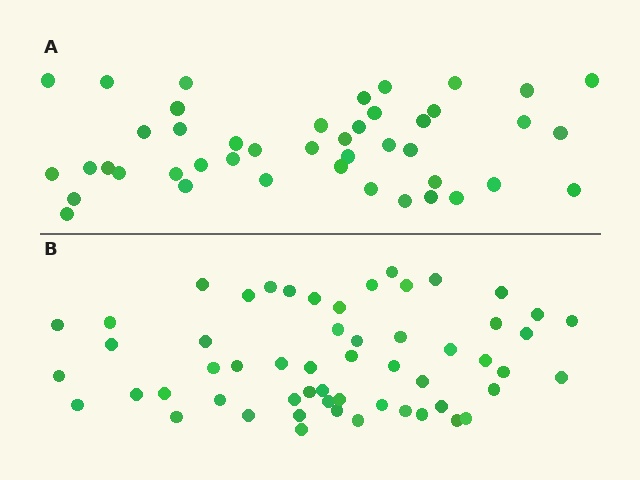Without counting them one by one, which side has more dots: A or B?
Region B (the bottom region) has more dots.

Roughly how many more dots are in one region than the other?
Region B has roughly 12 or so more dots than region A.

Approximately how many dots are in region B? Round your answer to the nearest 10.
About 60 dots. (The exact count is 56, which rounds to 60.)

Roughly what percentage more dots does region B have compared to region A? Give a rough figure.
About 25% more.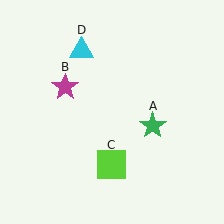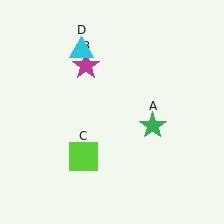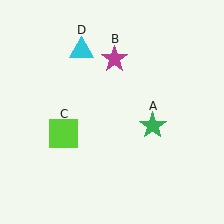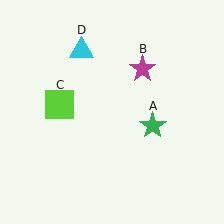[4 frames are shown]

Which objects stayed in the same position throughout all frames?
Green star (object A) and cyan triangle (object D) remained stationary.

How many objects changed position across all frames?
2 objects changed position: magenta star (object B), lime square (object C).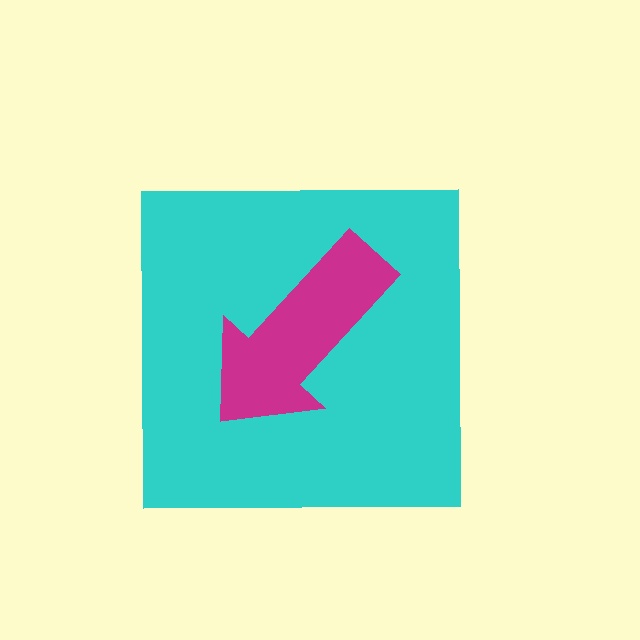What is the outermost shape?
The cyan square.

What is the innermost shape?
The magenta arrow.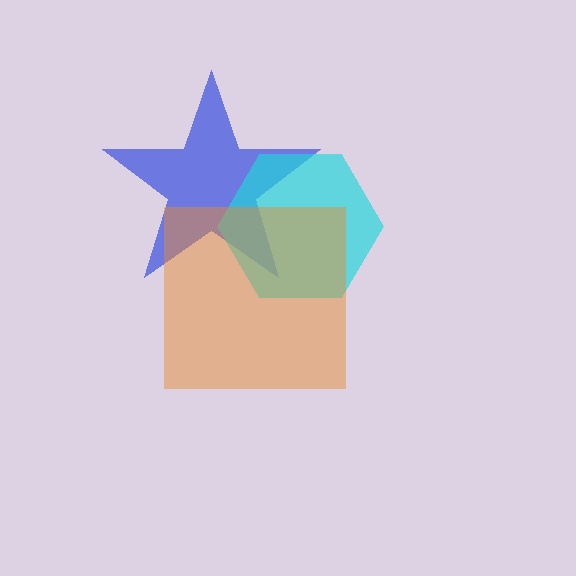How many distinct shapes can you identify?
There are 3 distinct shapes: a blue star, a cyan hexagon, an orange square.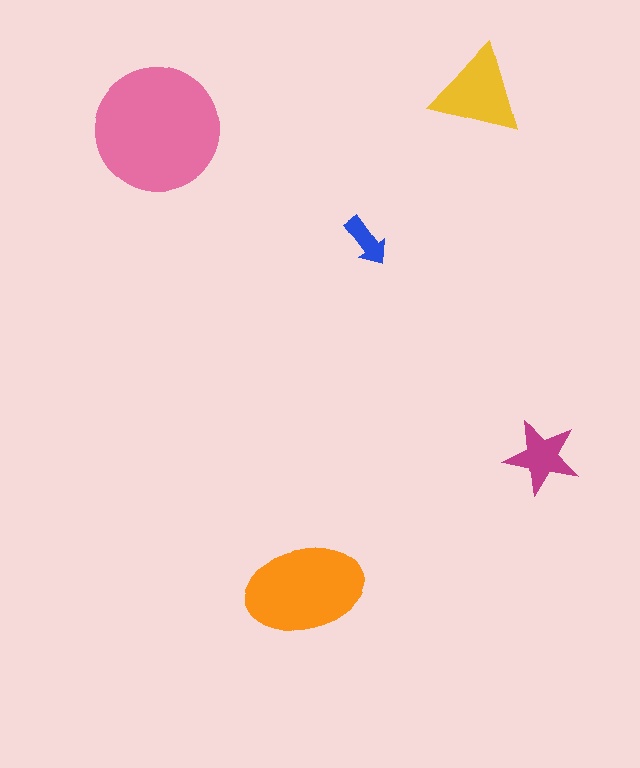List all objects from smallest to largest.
The blue arrow, the magenta star, the yellow triangle, the orange ellipse, the pink circle.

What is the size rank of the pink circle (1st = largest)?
1st.